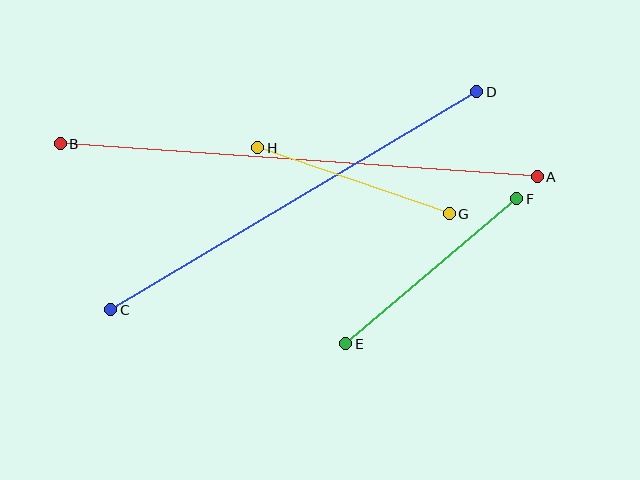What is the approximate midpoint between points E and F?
The midpoint is at approximately (431, 271) pixels.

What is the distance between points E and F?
The distance is approximately 224 pixels.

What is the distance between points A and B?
The distance is approximately 478 pixels.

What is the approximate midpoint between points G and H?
The midpoint is at approximately (353, 181) pixels.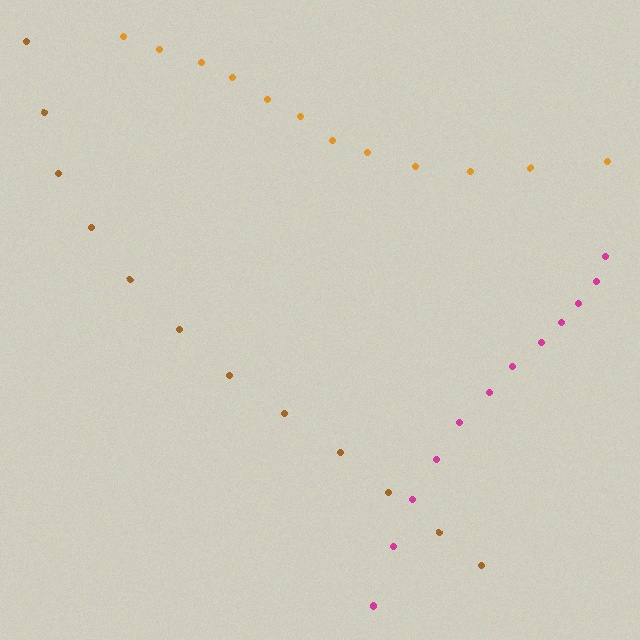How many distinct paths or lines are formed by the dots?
There are 3 distinct paths.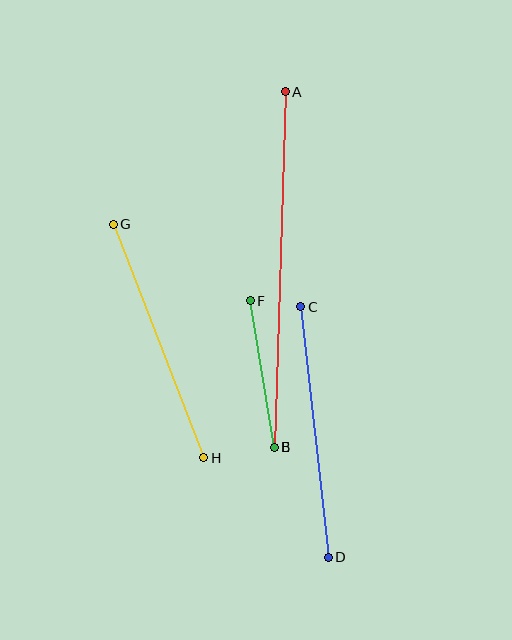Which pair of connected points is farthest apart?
Points A and B are farthest apart.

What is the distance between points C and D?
The distance is approximately 252 pixels.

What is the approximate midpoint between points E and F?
The midpoint is at approximately (262, 374) pixels.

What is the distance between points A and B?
The distance is approximately 356 pixels.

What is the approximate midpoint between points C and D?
The midpoint is at approximately (314, 432) pixels.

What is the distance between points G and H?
The distance is approximately 250 pixels.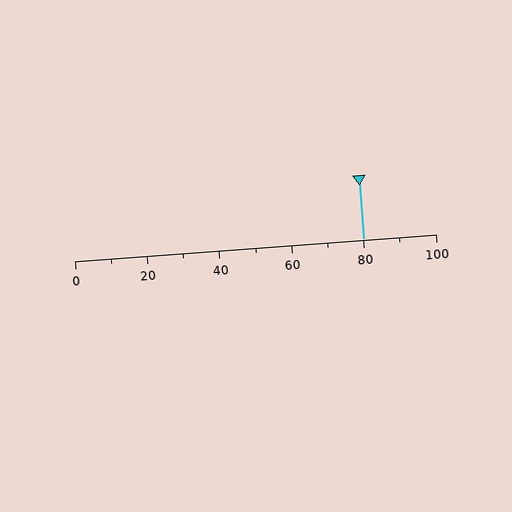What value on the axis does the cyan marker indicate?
The marker indicates approximately 80.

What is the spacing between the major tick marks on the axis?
The major ticks are spaced 20 apart.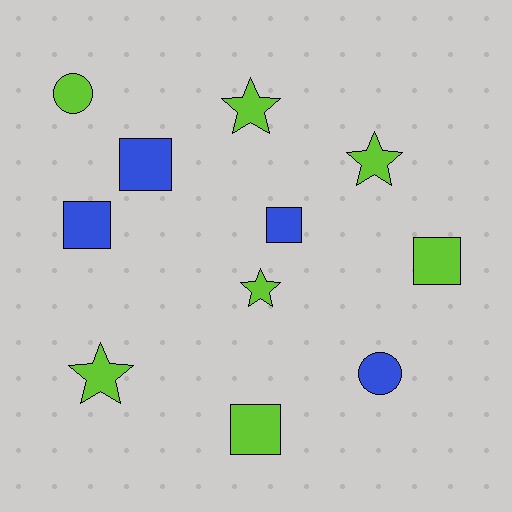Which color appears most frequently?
Lime, with 7 objects.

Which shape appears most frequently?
Square, with 5 objects.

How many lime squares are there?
There are 2 lime squares.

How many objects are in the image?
There are 11 objects.